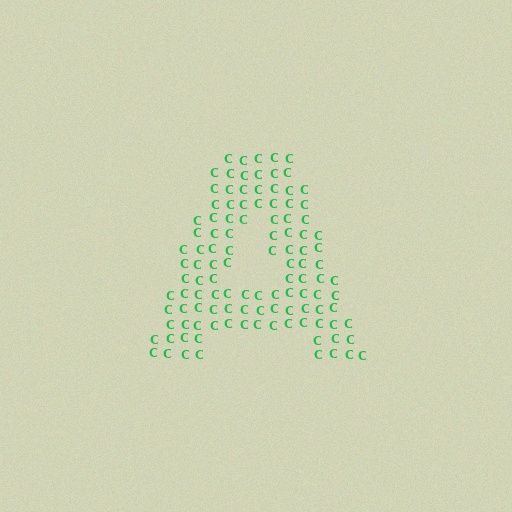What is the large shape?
The large shape is the letter A.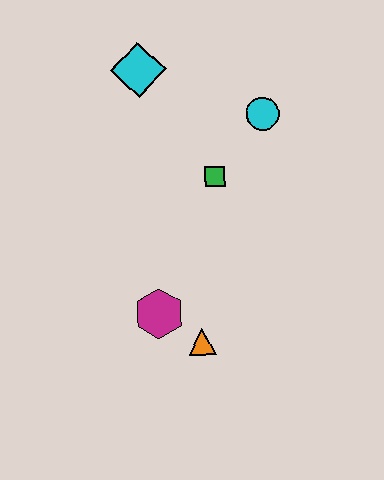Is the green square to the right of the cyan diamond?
Yes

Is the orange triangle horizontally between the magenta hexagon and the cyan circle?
Yes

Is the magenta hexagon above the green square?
No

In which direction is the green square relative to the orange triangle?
The green square is above the orange triangle.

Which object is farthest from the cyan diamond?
The orange triangle is farthest from the cyan diamond.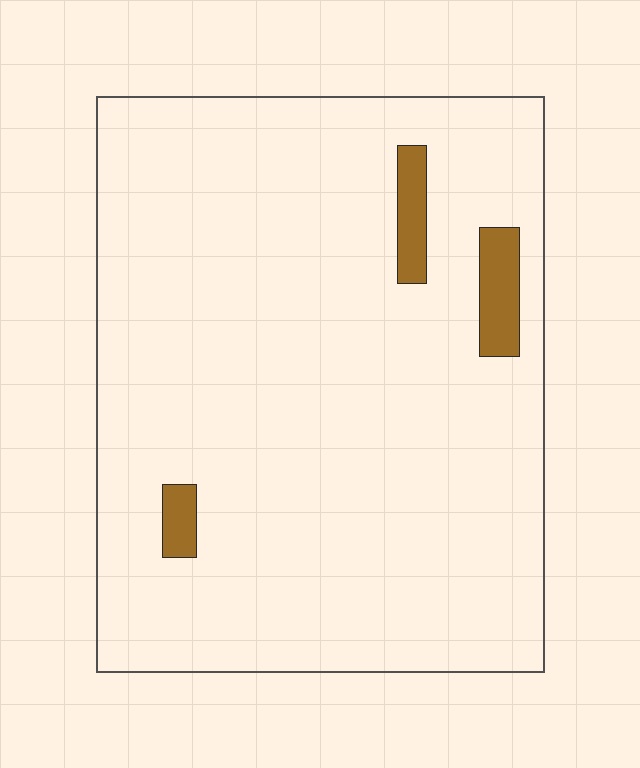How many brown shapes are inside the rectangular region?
3.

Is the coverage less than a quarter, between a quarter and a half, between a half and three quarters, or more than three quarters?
Less than a quarter.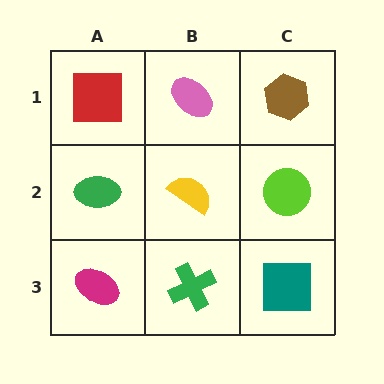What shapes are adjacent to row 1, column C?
A lime circle (row 2, column C), a pink ellipse (row 1, column B).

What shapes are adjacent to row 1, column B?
A yellow semicircle (row 2, column B), a red square (row 1, column A), a brown hexagon (row 1, column C).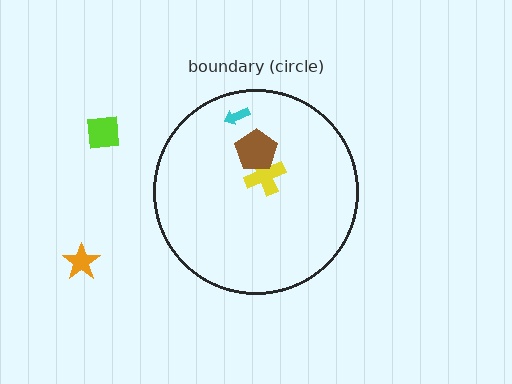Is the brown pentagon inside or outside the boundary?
Inside.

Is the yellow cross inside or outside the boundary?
Inside.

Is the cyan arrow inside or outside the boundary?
Inside.